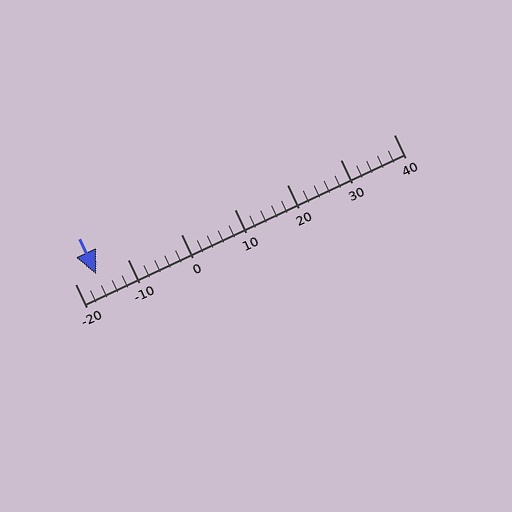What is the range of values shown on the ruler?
The ruler shows values from -20 to 40.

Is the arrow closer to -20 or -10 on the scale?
The arrow is closer to -20.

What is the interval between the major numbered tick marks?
The major tick marks are spaced 10 units apart.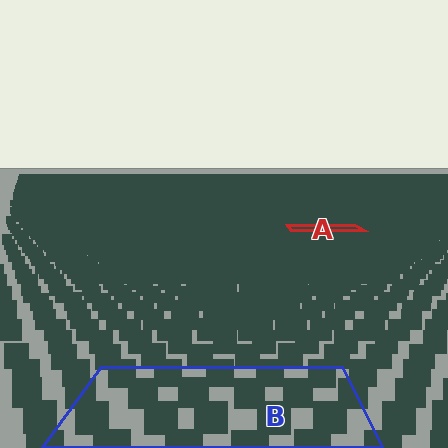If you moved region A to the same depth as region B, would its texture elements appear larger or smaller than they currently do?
They would appear larger. At a closer depth, the same texture elements are projected at a bigger on-screen size.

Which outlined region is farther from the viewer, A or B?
Region A is farther from the viewer — the texture elements inside it appear smaller and more densely packed.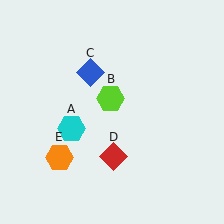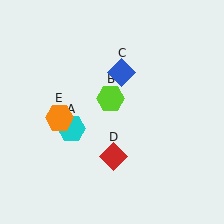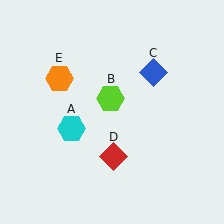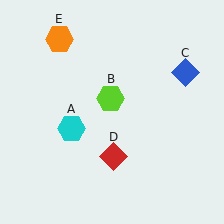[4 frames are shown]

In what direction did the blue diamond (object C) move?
The blue diamond (object C) moved right.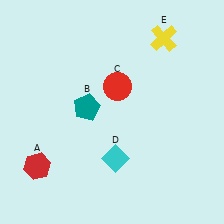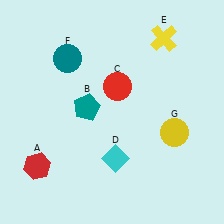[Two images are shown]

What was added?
A teal circle (F), a yellow circle (G) were added in Image 2.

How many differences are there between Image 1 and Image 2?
There are 2 differences between the two images.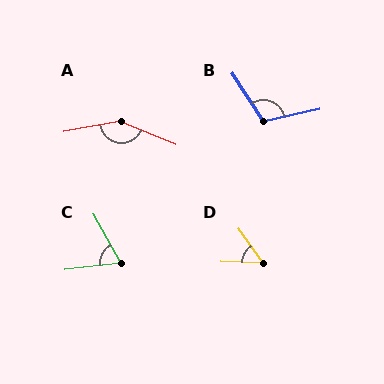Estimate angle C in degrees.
Approximately 68 degrees.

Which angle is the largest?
A, at approximately 147 degrees.